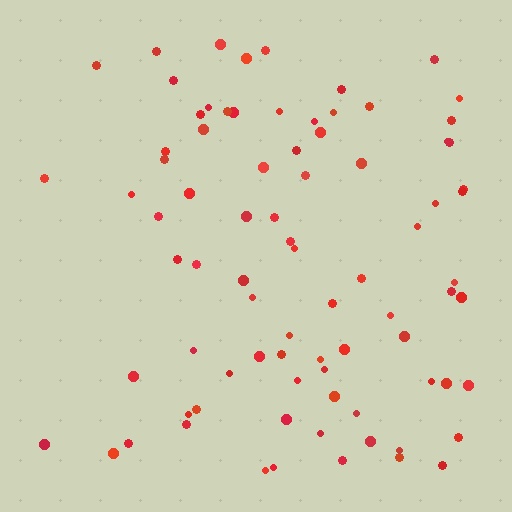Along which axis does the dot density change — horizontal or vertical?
Horizontal.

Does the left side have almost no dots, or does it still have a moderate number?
Still a moderate number, just noticeably fewer than the right.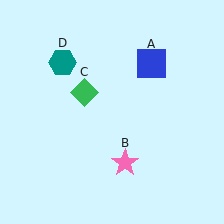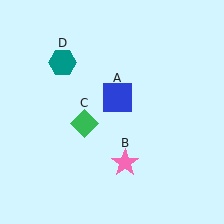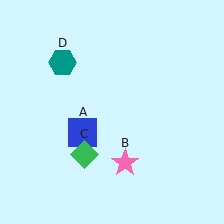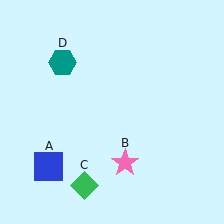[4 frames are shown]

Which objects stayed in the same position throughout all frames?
Pink star (object B) and teal hexagon (object D) remained stationary.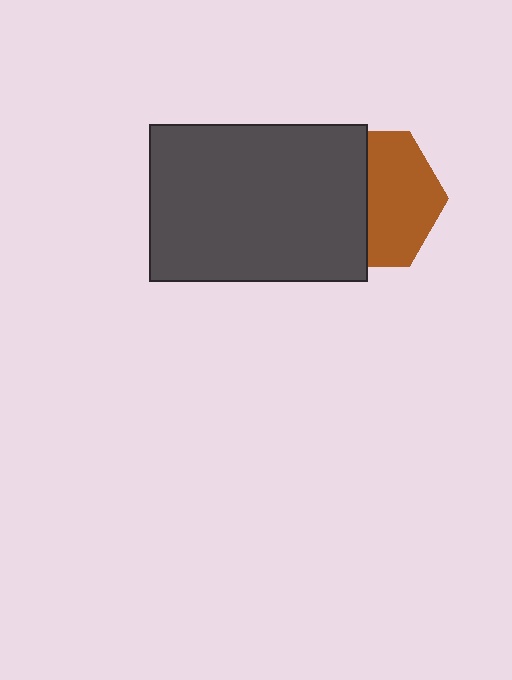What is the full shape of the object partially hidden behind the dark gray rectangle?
The partially hidden object is a brown hexagon.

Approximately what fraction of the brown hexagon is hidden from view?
Roughly 47% of the brown hexagon is hidden behind the dark gray rectangle.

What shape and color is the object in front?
The object in front is a dark gray rectangle.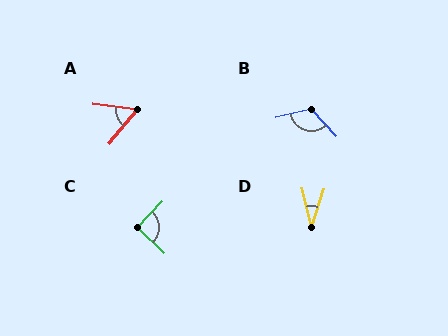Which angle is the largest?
B, at approximately 120 degrees.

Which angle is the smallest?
D, at approximately 31 degrees.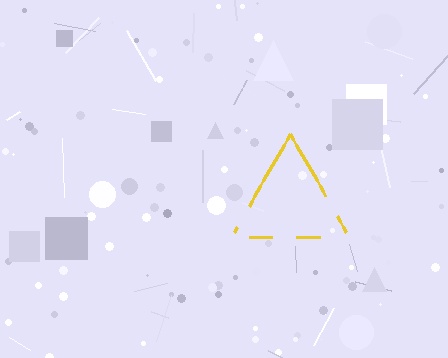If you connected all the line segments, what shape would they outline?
They would outline a triangle.